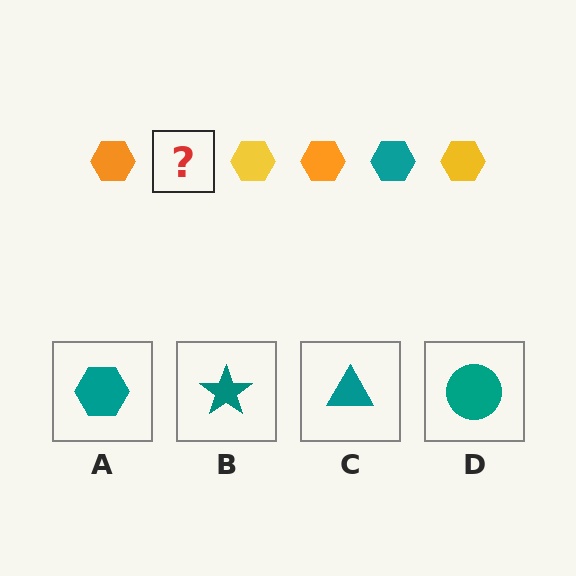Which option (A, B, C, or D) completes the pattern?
A.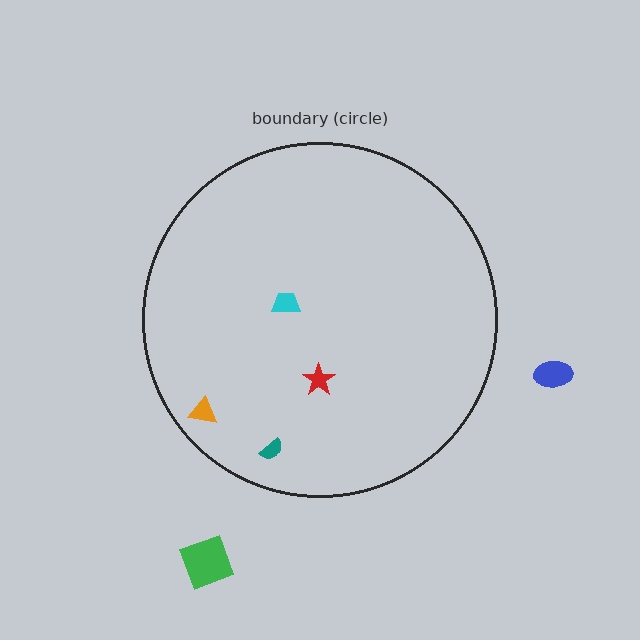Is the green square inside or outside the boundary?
Outside.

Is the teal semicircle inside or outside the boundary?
Inside.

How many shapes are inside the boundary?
4 inside, 3 outside.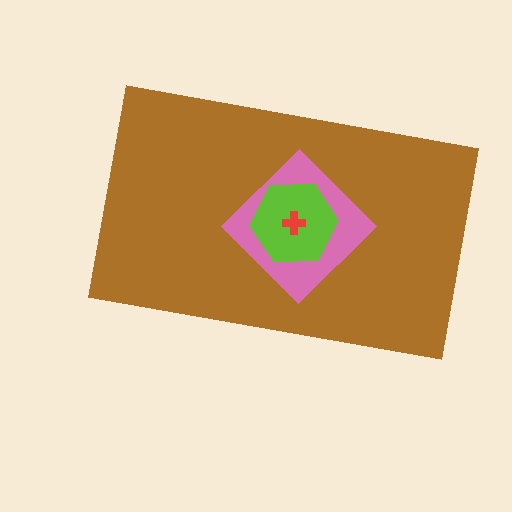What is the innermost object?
The red cross.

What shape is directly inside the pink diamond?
The lime hexagon.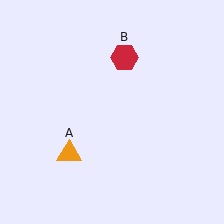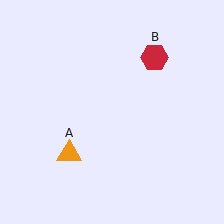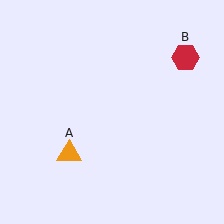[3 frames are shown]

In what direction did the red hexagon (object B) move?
The red hexagon (object B) moved right.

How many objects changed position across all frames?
1 object changed position: red hexagon (object B).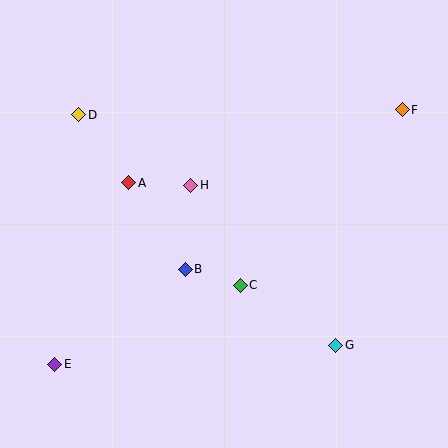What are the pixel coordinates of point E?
Point E is at (55, 364).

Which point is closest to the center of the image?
Point H at (191, 185) is closest to the center.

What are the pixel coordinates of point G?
Point G is at (336, 345).